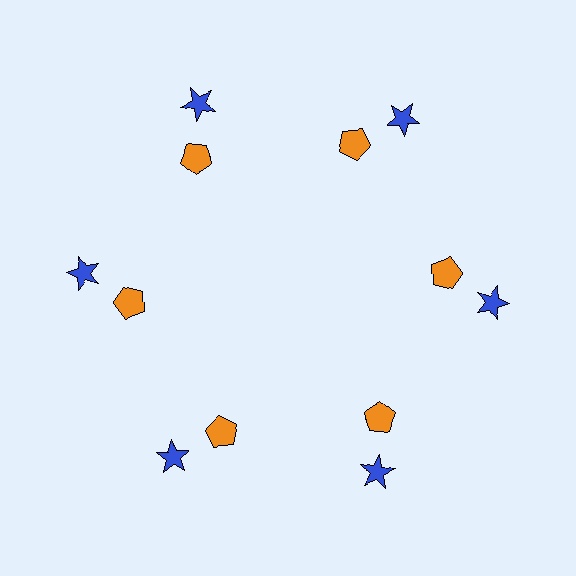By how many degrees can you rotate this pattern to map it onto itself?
The pattern maps onto itself every 60 degrees of rotation.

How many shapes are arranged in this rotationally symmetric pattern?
There are 12 shapes, arranged in 6 groups of 2.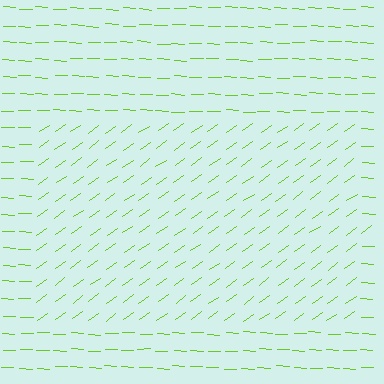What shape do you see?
I see a rectangle.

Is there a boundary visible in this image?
Yes, there is a texture boundary formed by a change in line orientation.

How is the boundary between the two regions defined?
The boundary is defined purely by a change in line orientation (approximately 38 degrees difference). All lines are the same color and thickness.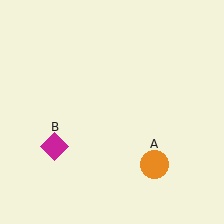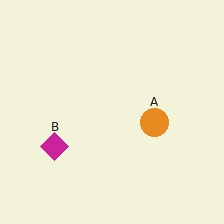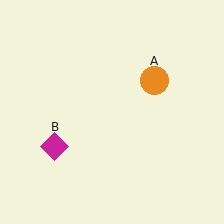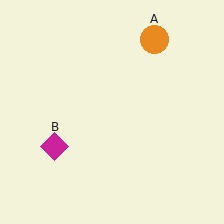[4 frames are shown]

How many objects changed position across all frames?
1 object changed position: orange circle (object A).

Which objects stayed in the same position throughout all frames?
Magenta diamond (object B) remained stationary.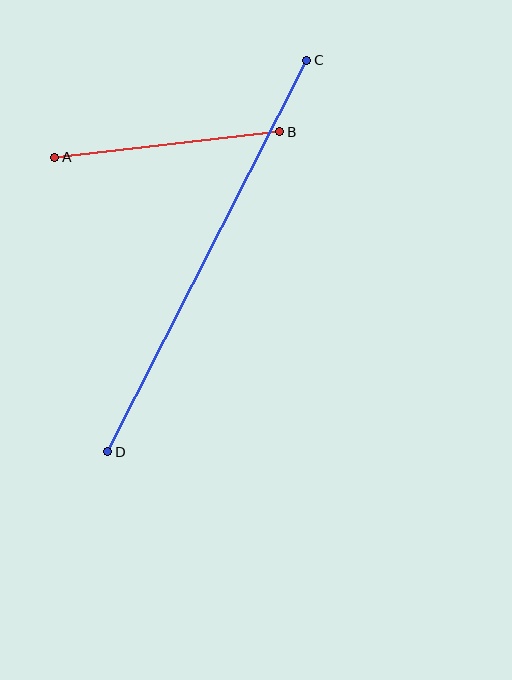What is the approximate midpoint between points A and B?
The midpoint is at approximately (167, 145) pixels.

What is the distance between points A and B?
The distance is approximately 226 pixels.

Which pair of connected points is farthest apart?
Points C and D are farthest apart.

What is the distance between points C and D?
The distance is approximately 439 pixels.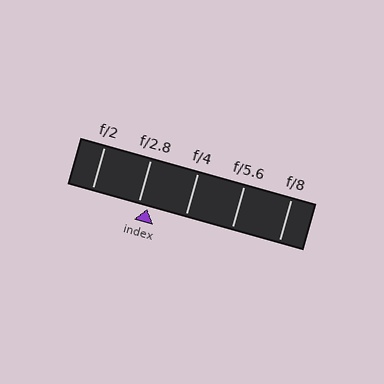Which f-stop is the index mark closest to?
The index mark is closest to f/2.8.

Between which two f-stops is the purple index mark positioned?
The index mark is between f/2.8 and f/4.